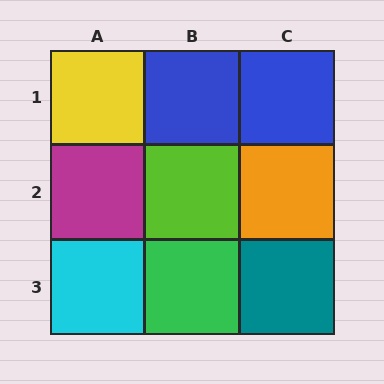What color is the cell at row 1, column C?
Blue.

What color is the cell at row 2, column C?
Orange.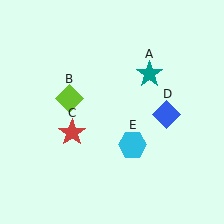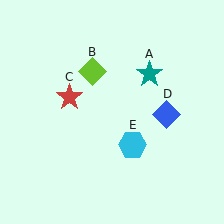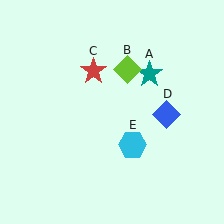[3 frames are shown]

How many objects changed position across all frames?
2 objects changed position: lime diamond (object B), red star (object C).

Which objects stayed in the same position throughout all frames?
Teal star (object A) and blue diamond (object D) and cyan hexagon (object E) remained stationary.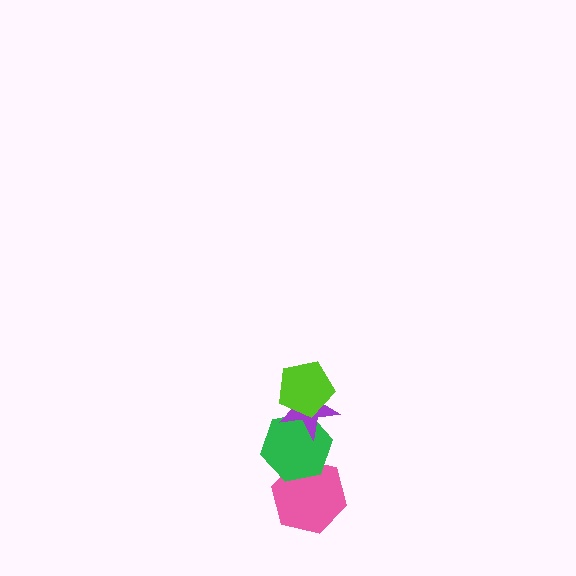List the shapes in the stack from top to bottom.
From top to bottom: the lime pentagon, the purple star, the green hexagon, the pink hexagon.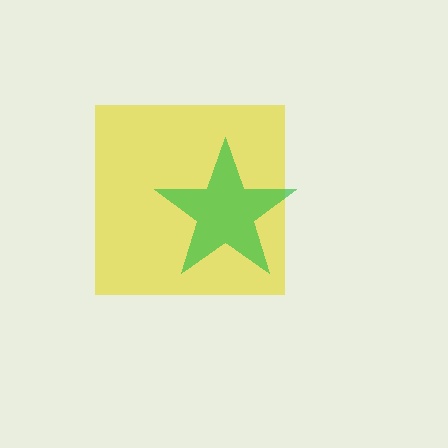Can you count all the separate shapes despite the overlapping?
Yes, there are 2 separate shapes.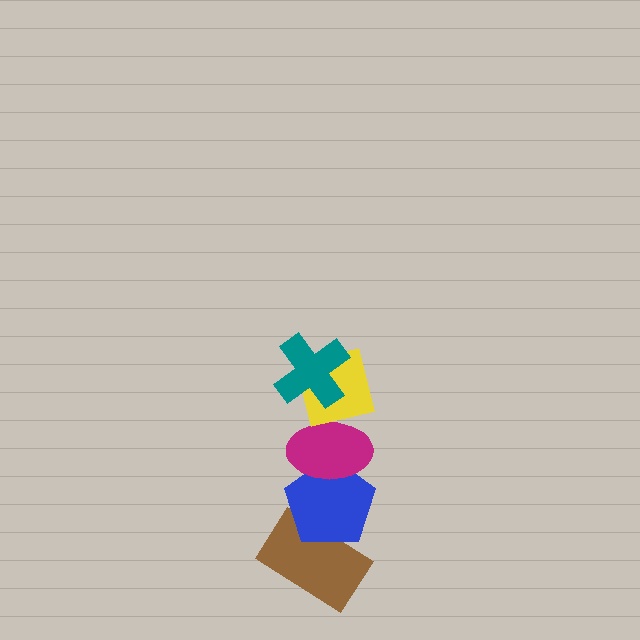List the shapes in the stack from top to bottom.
From top to bottom: the teal cross, the yellow square, the magenta ellipse, the blue pentagon, the brown rectangle.